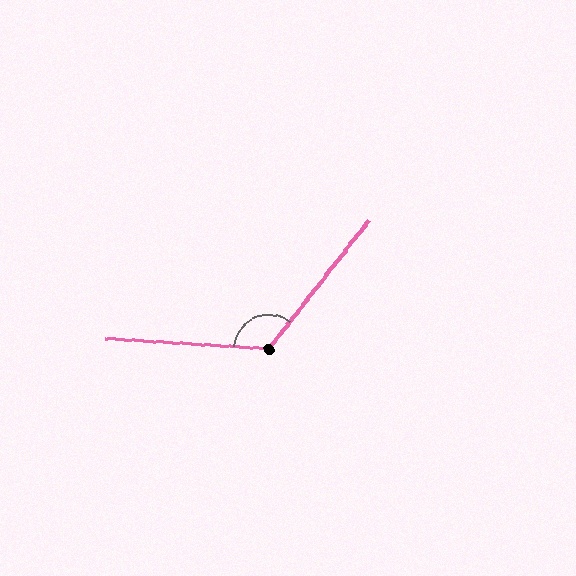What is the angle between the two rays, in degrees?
Approximately 125 degrees.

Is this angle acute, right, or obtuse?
It is obtuse.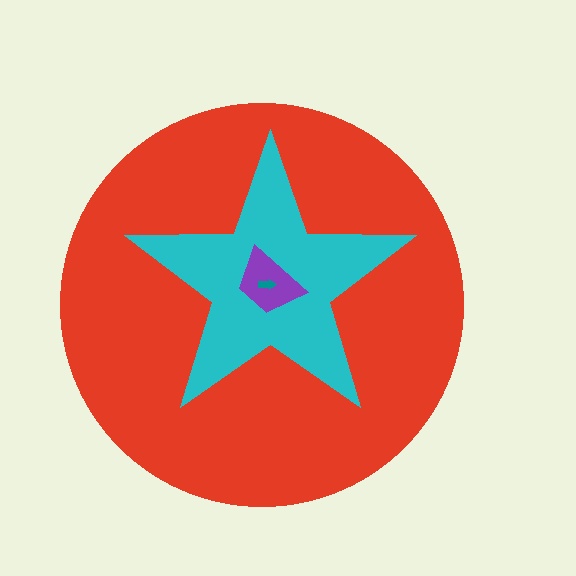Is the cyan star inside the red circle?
Yes.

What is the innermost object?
The teal arrow.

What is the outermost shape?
The red circle.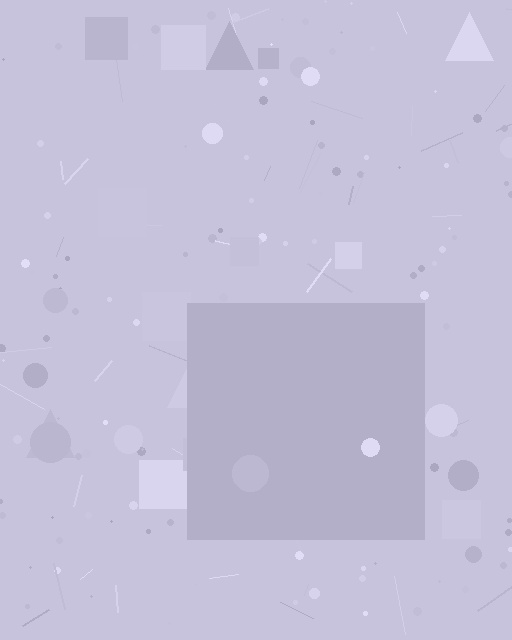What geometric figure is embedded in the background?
A square is embedded in the background.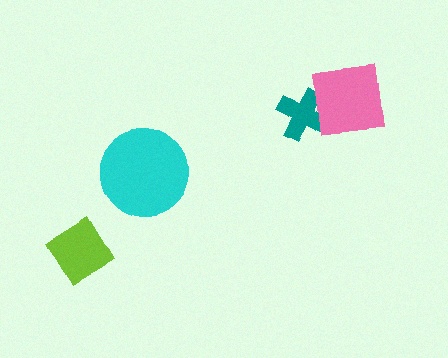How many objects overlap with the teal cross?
1 object overlaps with the teal cross.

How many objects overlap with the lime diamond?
0 objects overlap with the lime diamond.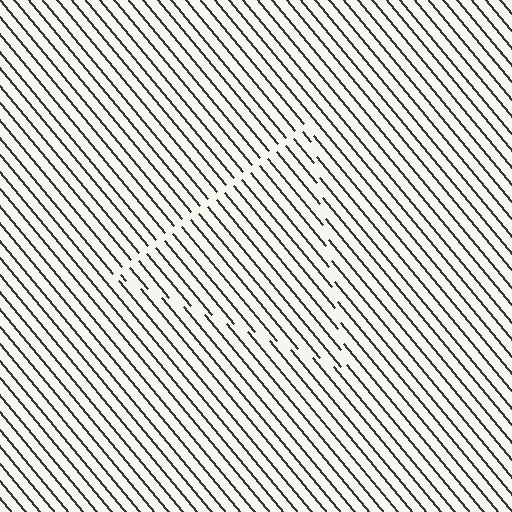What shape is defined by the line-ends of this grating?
An illusory triangle. The interior of the shape contains the same grating, shifted by half a period — the contour is defined by the phase discontinuity where line-ends from the inner and outer gratings abut.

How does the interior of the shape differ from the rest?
The interior of the shape contains the same grating, shifted by half a period — the contour is defined by the phase discontinuity where line-ends from the inner and outer gratings abut.